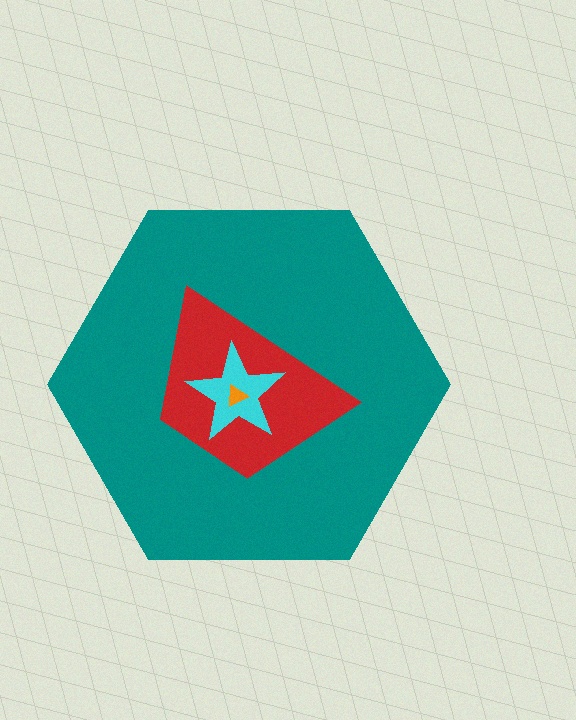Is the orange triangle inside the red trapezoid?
Yes.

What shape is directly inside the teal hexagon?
The red trapezoid.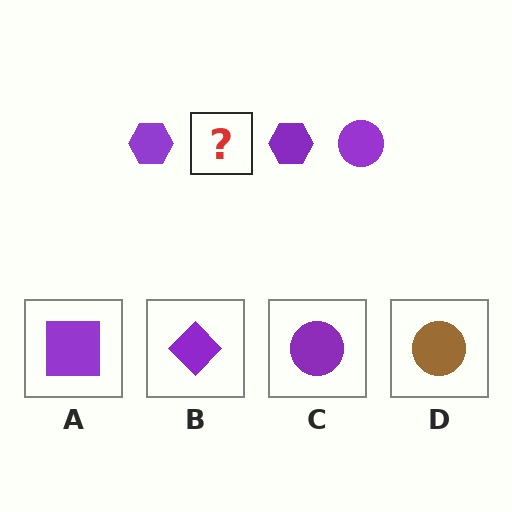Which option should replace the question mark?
Option C.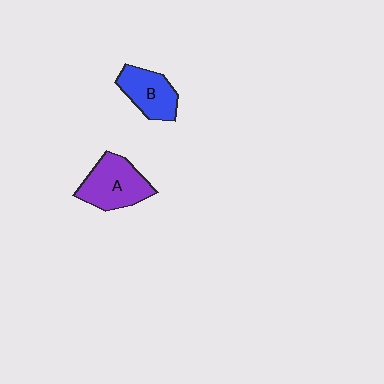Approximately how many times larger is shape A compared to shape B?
Approximately 1.3 times.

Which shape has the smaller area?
Shape B (blue).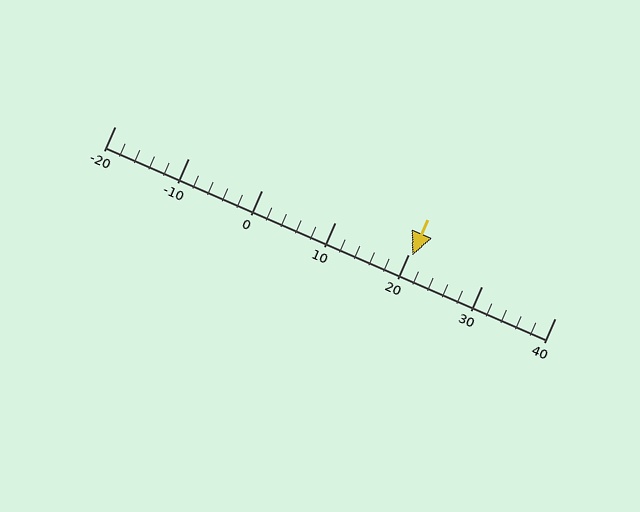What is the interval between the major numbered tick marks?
The major tick marks are spaced 10 units apart.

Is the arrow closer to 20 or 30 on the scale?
The arrow is closer to 20.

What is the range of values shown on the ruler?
The ruler shows values from -20 to 40.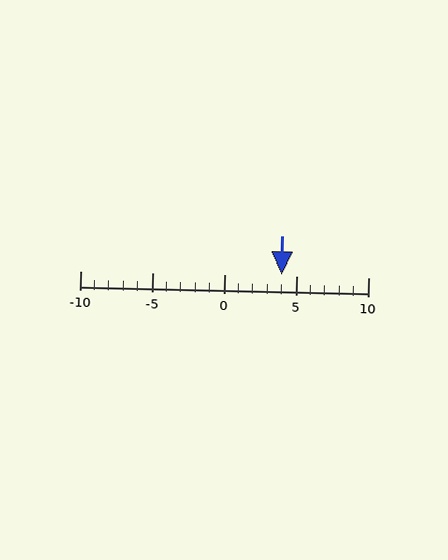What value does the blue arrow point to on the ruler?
The blue arrow points to approximately 4.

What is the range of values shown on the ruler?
The ruler shows values from -10 to 10.